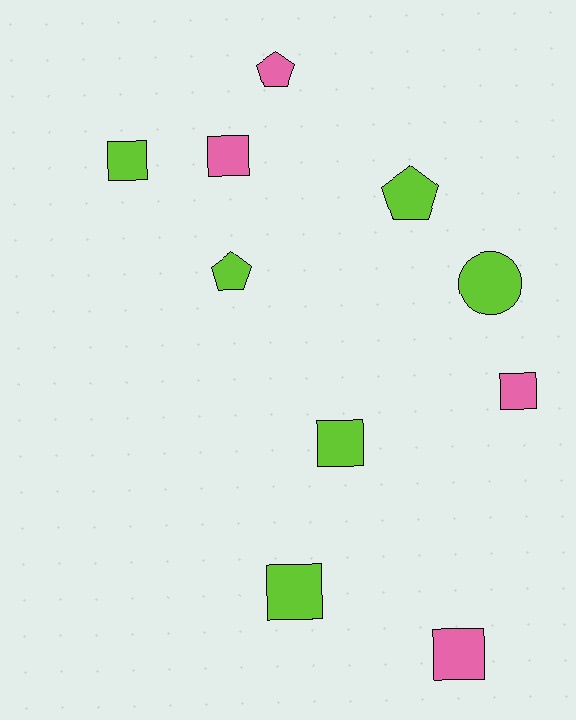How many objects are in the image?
There are 10 objects.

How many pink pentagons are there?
There is 1 pink pentagon.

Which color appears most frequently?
Lime, with 6 objects.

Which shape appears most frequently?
Square, with 6 objects.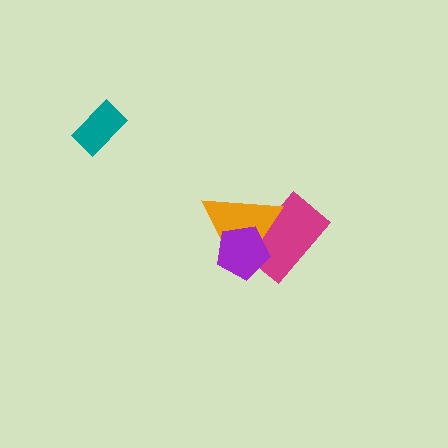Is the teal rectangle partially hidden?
No, no other shape covers it.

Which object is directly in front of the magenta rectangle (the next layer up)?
The orange triangle is directly in front of the magenta rectangle.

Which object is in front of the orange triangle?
The purple pentagon is in front of the orange triangle.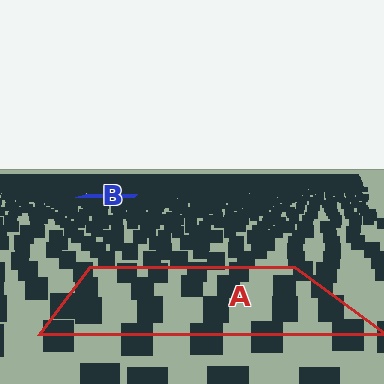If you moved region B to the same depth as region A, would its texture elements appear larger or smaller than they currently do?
They would appear larger. At a closer depth, the same texture elements are projected at a bigger on-screen size.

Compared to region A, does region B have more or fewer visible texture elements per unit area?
Region B has more texture elements per unit area — they are packed more densely because it is farther away.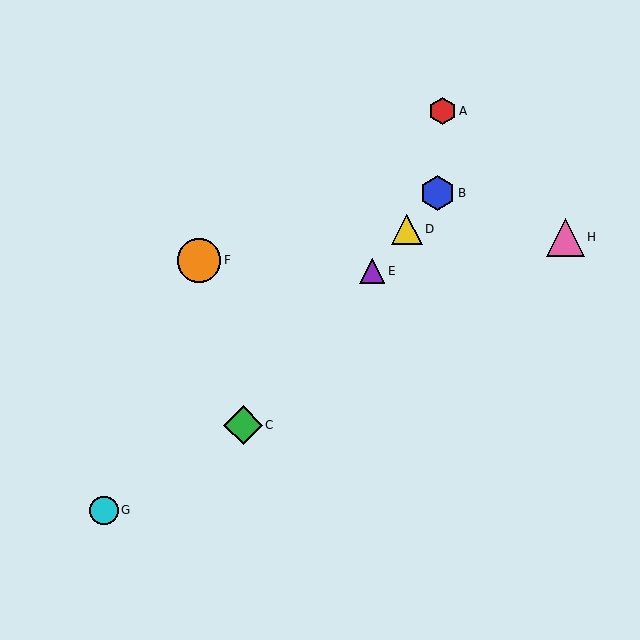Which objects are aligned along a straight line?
Objects B, C, D, E are aligned along a straight line.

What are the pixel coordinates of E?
Object E is at (372, 271).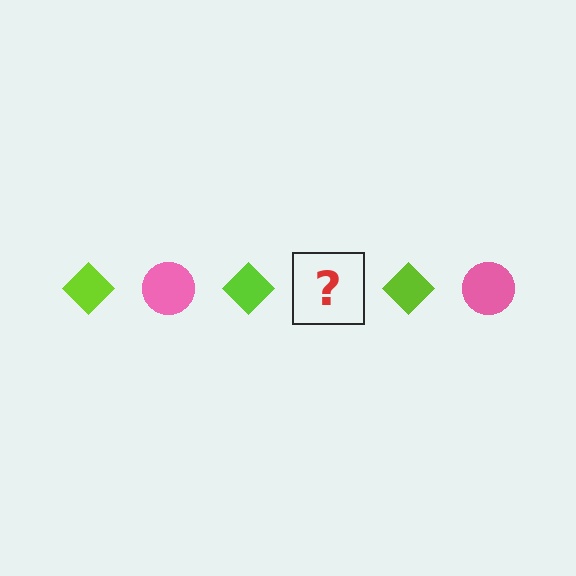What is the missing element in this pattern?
The missing element is a pink circle.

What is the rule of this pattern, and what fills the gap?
The rule is that the pattern alternates between lime diamond and pink circle. The gap should be filled with a pink circle.